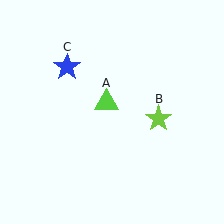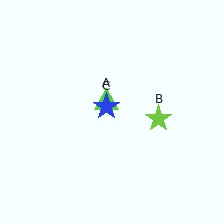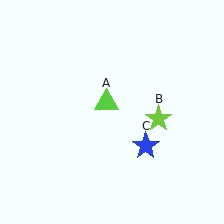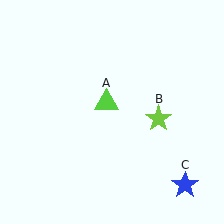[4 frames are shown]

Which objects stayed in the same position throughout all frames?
Lime triangle (object A) and lime star (object B) remained stationary.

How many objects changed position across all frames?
1 object changed position: blue star (object C).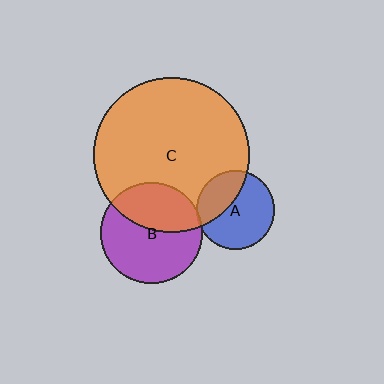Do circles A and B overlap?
Yes.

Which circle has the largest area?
Circle C (orange).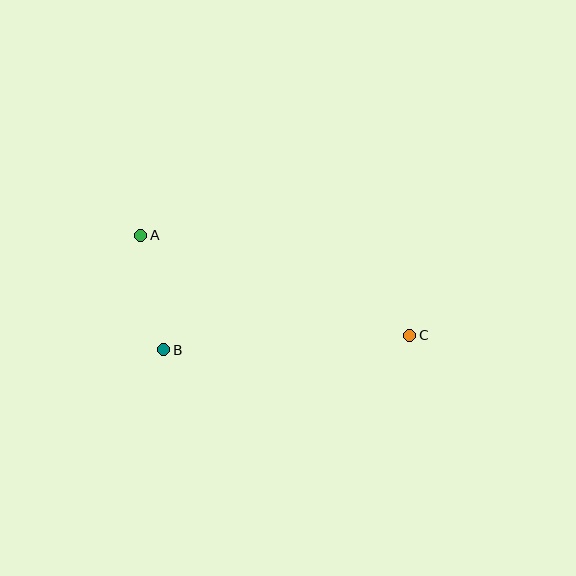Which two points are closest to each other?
Points A and B are closest to each other.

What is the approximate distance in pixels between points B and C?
The distance between B and C is approximately 246 pixels.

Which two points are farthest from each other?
Points A and C are farthest from each other.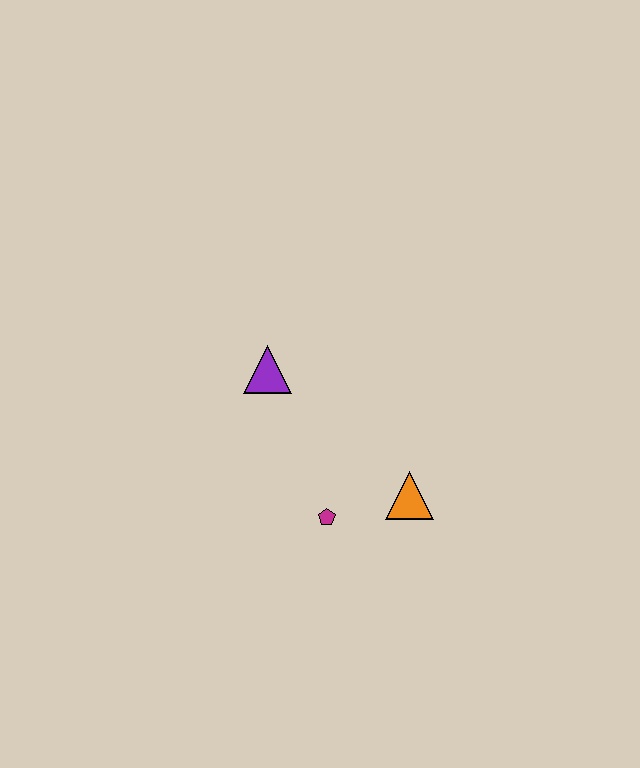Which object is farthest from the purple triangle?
The orange triangle is farthest from the purple triangle.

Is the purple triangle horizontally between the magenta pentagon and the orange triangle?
No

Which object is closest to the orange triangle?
The magenta pentagon is closest to the orange triangle.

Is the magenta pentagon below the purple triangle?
Yes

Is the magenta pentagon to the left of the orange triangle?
Yes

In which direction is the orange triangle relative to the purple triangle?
The orange triangle is to the right of the purple triangle.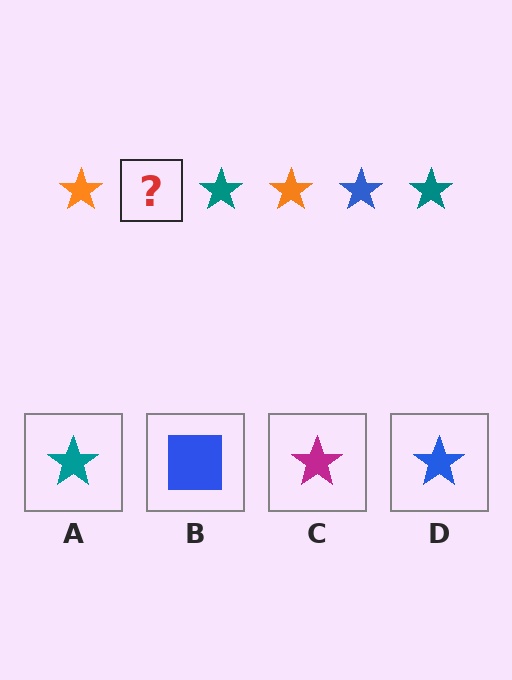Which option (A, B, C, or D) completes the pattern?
D.